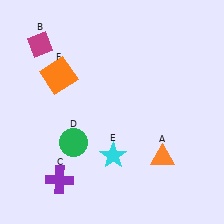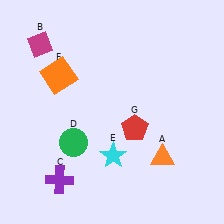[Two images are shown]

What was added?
A red pentagon (G) was added in Image 2.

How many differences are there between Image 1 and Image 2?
There is 1 difference between the two images.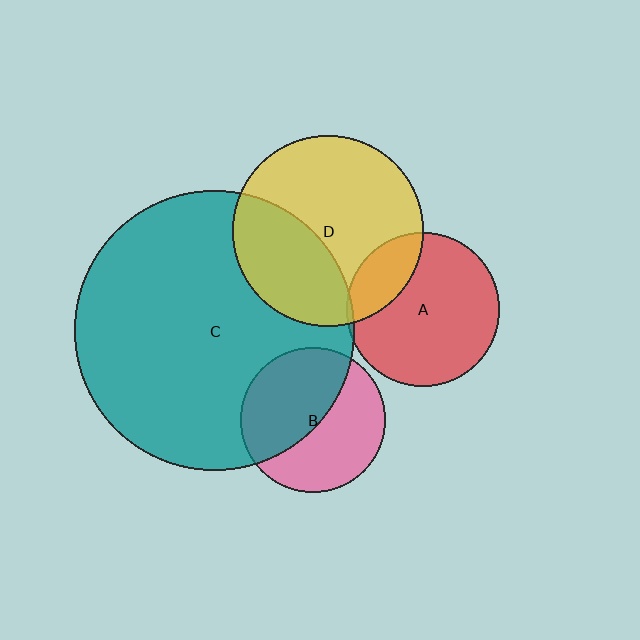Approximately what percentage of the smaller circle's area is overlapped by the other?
Approximately 35%.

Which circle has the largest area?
Circle C (teal).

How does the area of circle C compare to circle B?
Approximately 3.7 times.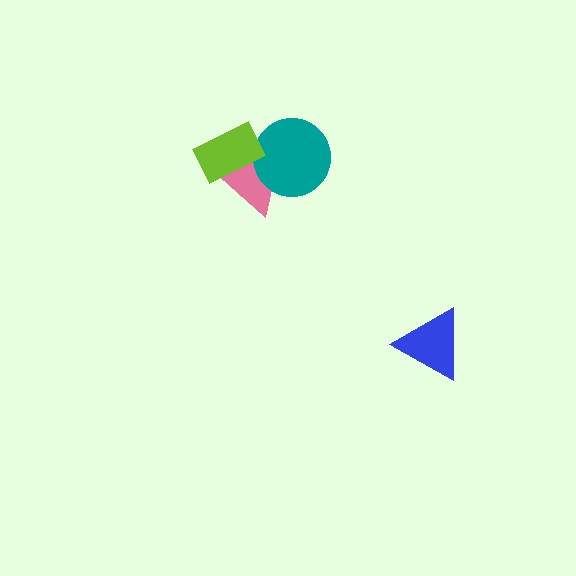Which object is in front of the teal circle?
The lime rectangle is in front of the teal circle.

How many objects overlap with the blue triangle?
0 objects overlap with the blue triangle.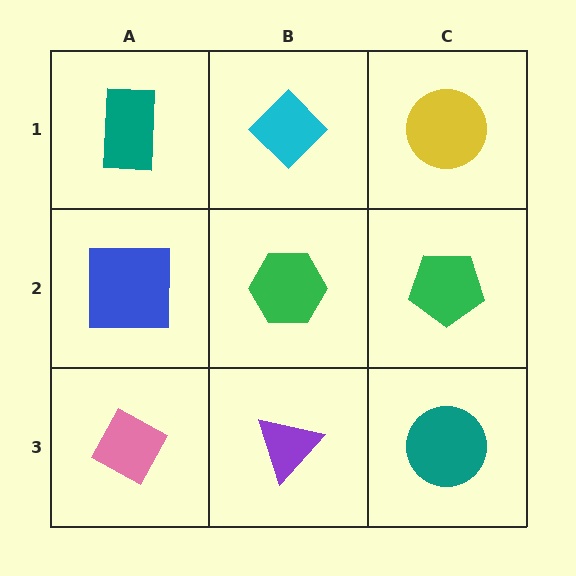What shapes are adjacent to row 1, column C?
A green pentagon (row 2, column C), a cyan diamond (row 1, column B).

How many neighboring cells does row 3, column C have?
2.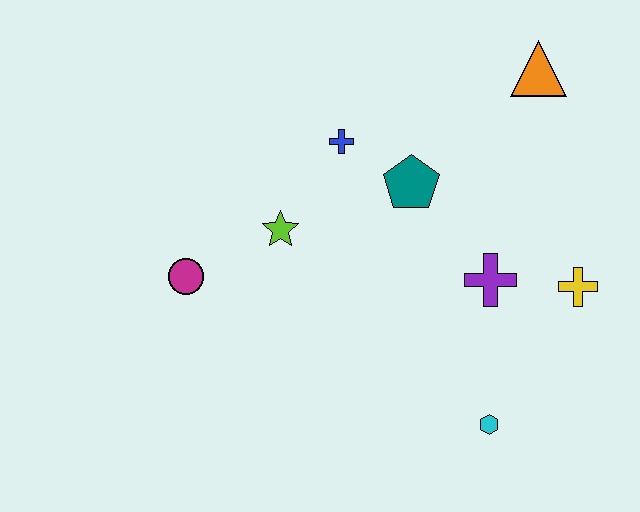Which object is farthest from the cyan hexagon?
The orange triangle is farthest from the cyan hexagon.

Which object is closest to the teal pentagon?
The blue cross is closest to the teal pentagon.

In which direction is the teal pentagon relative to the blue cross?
The teal pentagon is to the right of the blue cross.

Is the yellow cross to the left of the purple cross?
No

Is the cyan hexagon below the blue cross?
Yes